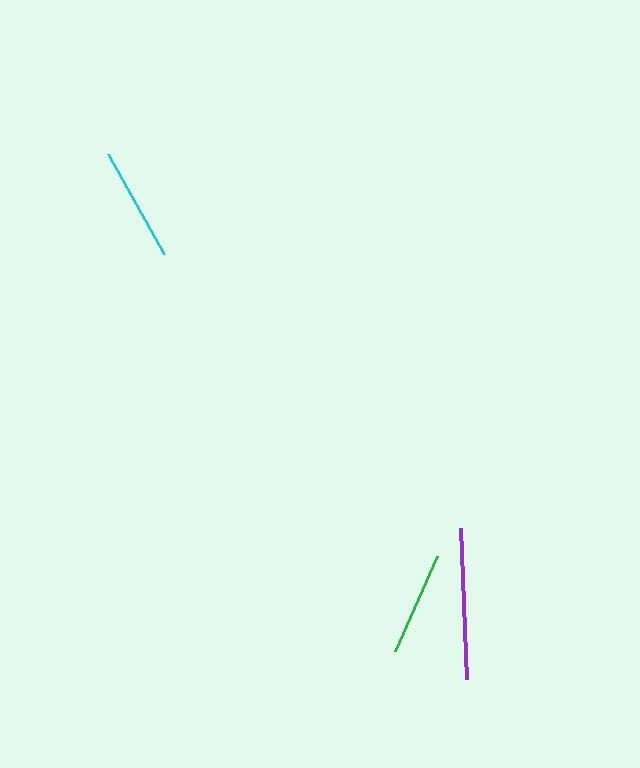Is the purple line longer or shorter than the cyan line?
The purple line is longer than the cyan line.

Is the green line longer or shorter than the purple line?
The purple line is longer than the green line.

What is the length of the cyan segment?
The cyan segment is approximately 115 pixels long.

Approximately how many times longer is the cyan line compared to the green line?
The cyan line is approximately 1.1 times the length of the green line.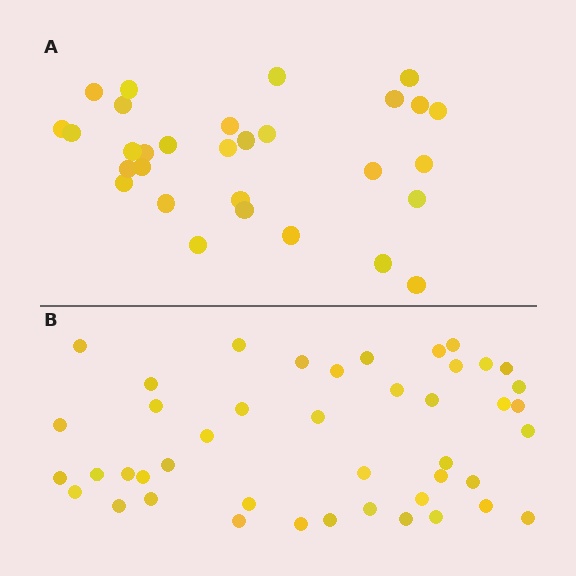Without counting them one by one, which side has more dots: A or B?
Region B (the bottom region) has more dots.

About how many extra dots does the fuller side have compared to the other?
Region B has approximately 15 more dots than region A.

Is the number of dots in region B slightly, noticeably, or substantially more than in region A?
Region B has substantially more. The ratio is roughly 1.5 to 1.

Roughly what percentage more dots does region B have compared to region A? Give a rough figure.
About 45% more.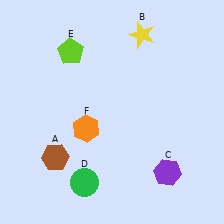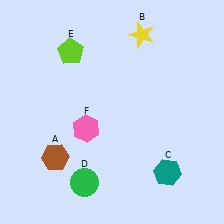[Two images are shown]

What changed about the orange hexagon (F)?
In Image 1, F is orange. In Image 2, it changed to pink.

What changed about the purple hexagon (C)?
In Image 1, C is purple. In Image 2, it changed to teal.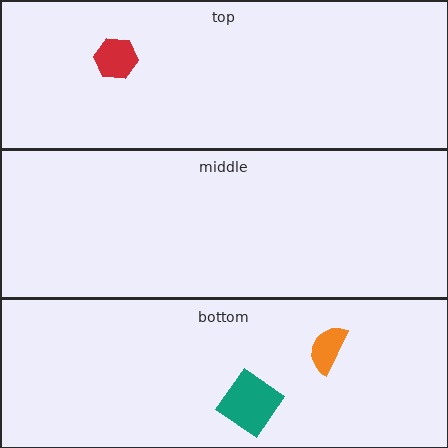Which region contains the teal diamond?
The bottom region.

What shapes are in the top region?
The red hexagon.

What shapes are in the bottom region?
The orange semicircle, the teal diamond.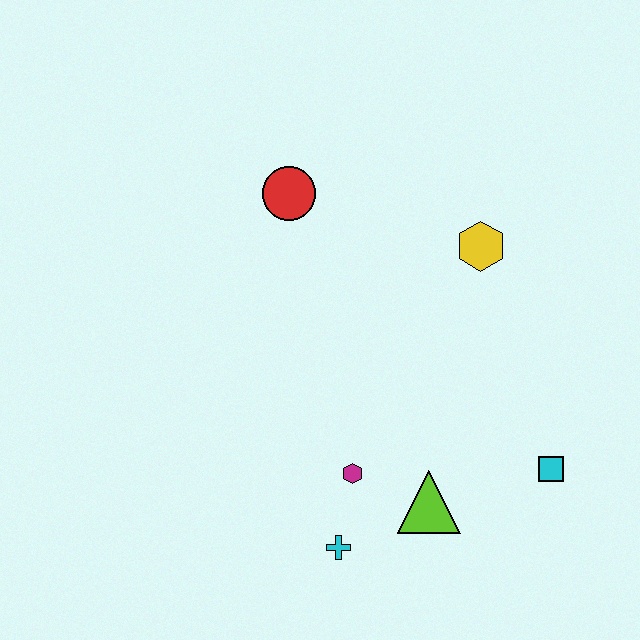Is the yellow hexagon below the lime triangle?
No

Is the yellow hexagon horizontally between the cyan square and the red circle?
Yes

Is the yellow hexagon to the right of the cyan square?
No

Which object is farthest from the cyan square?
The red circle is farthest from the cyan square.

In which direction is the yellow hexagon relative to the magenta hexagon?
The yellow hexagon is above the magenta hexagon.